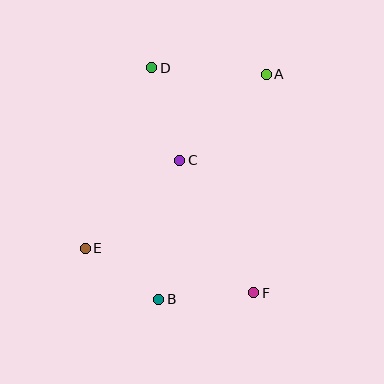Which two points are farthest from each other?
Points A and E are farthest from each other.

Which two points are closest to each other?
Points B and E are closest to each other.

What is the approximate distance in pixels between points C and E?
The distance between C and E is approximately 130 pixels.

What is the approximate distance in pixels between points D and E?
The distance between D and E is approximately 192 pixels.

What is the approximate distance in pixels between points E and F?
The distance between E and F is approximately 174 pixels.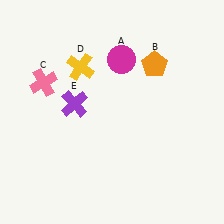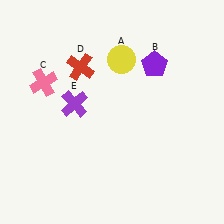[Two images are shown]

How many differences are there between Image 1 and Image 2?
There are 3 differences between the two images.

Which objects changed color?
A changed from magenta to yellow. B changed from orange to purple. D changed from yellow to red.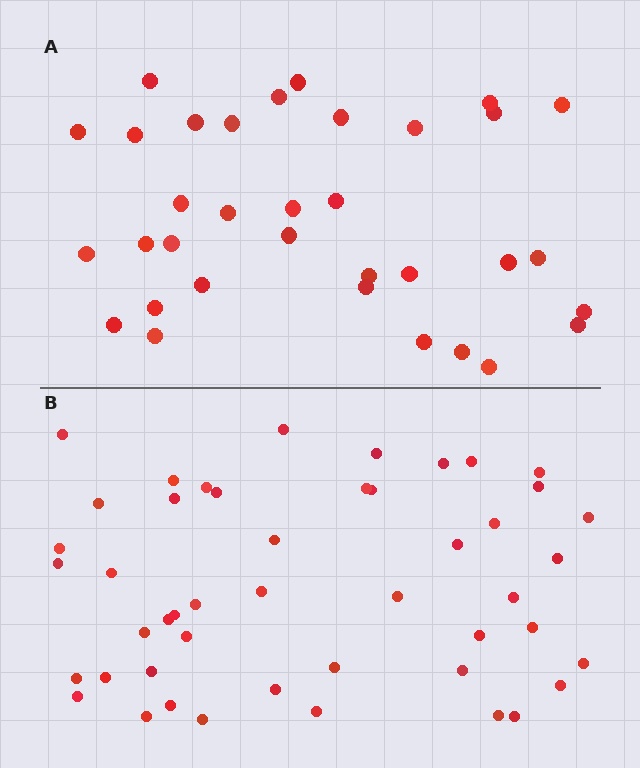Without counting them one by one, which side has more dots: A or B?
Region B (the bottom region) has more dots.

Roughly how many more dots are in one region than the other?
Region B has approximately 15 more dots than region A.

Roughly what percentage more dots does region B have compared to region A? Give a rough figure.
About 40% more.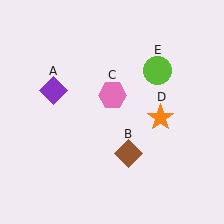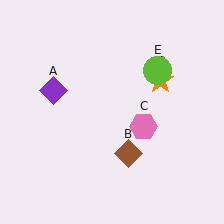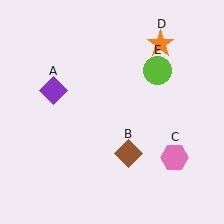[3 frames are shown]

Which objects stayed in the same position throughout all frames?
Purple diamond (object A) and brown diamond (object B) and lime circle (object E) remained stationary.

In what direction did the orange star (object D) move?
The orange star (object D) moved up.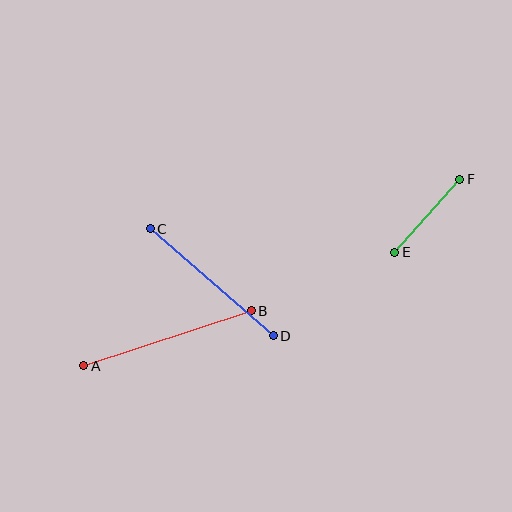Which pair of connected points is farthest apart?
Points A and B are farthest apart.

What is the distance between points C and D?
The distance is approximately 163 pixels.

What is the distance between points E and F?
The distance is approximately 98 pixels.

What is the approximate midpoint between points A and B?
The midpoint is at approximately (168, 338) pixels.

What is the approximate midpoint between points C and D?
The midpoint is at approximately (212, 282) pixels.